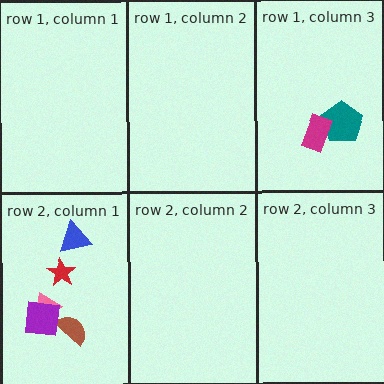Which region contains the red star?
The row 2, column 1 region.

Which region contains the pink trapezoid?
The row 2, column 1 region.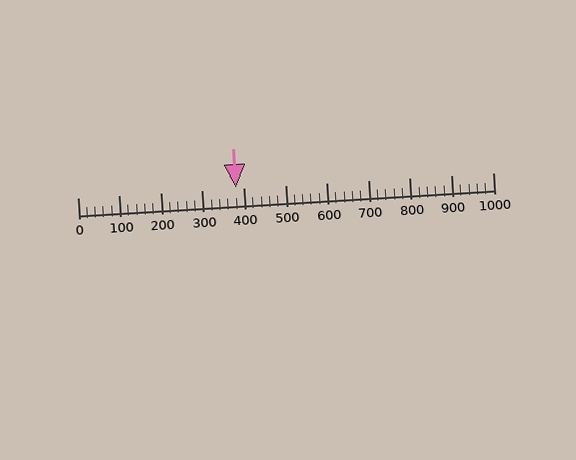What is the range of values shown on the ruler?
The ruler shows values from 0 to 1000.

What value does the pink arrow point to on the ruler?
The pink arrow points to approximately 380.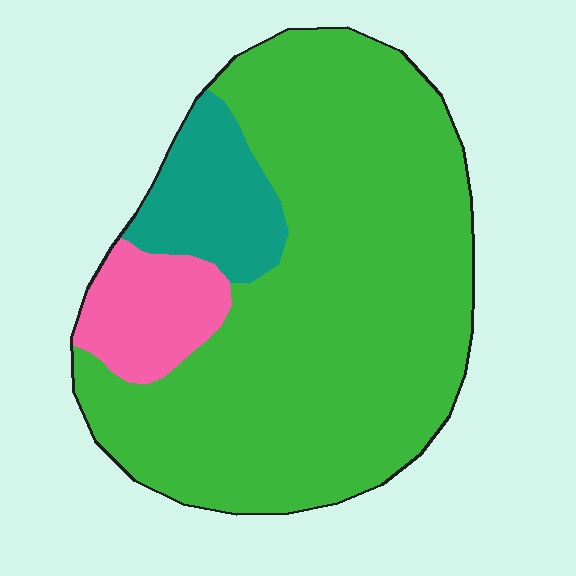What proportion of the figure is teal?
Teal takes up about one eighth (1/8) of the figure.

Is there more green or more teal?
Green.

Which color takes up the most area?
Green, at roughly 75%.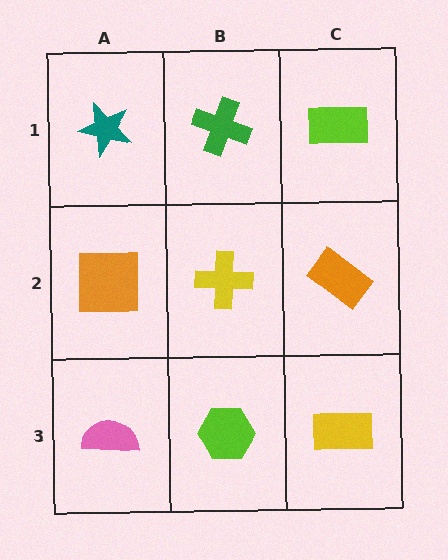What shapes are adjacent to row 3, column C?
An orange rectangle (row 2, column C), a lime hexagon (row 3, column B).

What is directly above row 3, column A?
An orange square.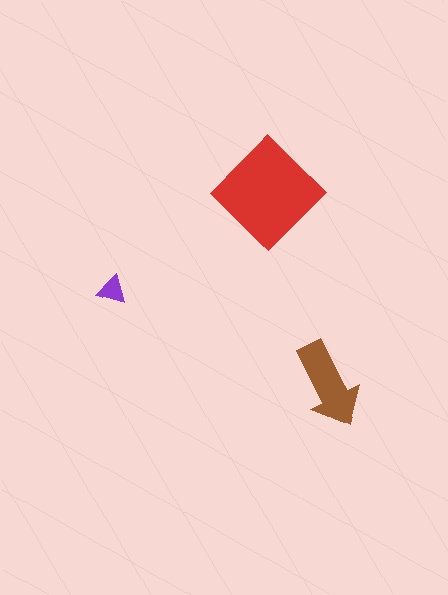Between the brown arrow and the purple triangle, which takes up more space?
The brown arrow.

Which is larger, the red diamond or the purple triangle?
The red diamond.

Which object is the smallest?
The purple triangle.